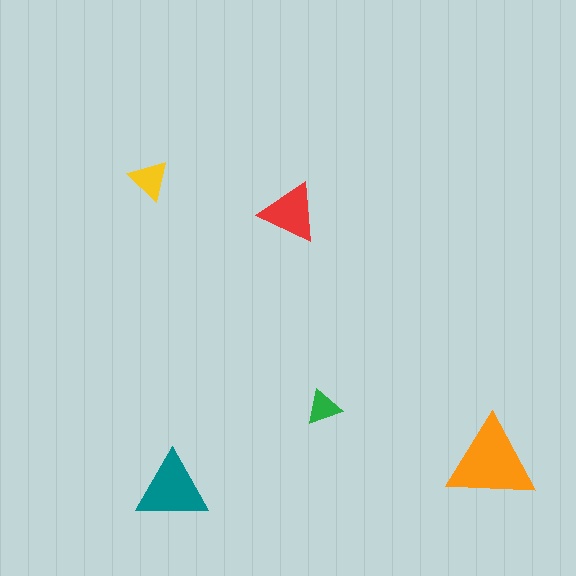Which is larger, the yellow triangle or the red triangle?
The red one.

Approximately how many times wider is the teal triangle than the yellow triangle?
About 2 times wider.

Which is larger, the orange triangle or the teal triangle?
The orange one.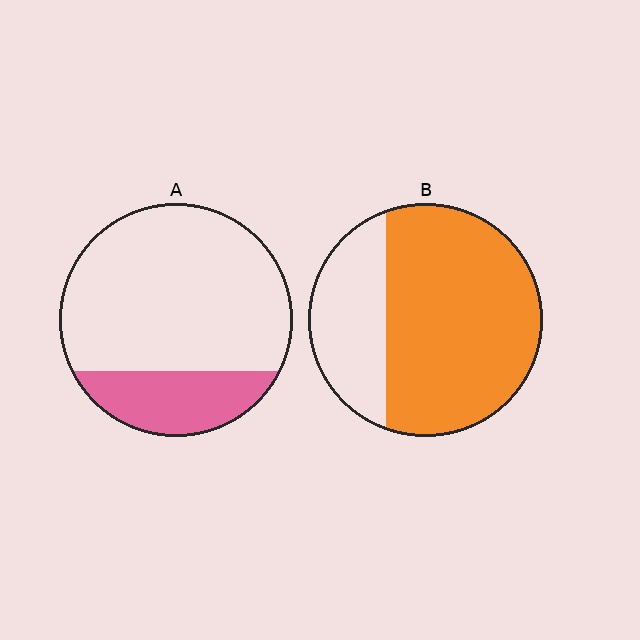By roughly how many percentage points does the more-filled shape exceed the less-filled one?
By roughly 50 percentage points (B over A).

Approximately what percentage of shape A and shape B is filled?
A is approximately 25% and B is approximately 70%.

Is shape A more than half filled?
No.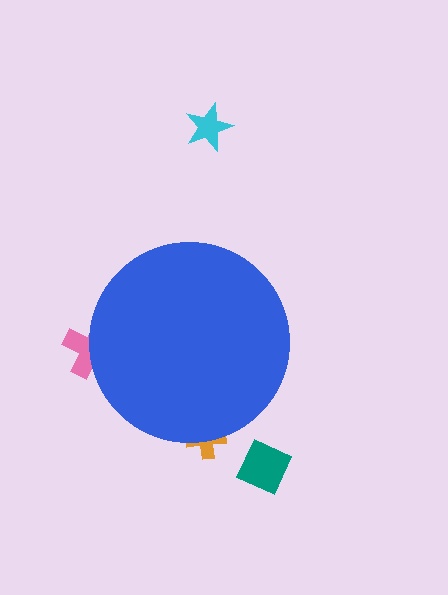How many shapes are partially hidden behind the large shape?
2 shapes are partially hidden.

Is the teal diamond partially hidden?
No, the teal diamond is fully visible.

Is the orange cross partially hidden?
Yes, the orange cross is partially hidden behind the blue circle.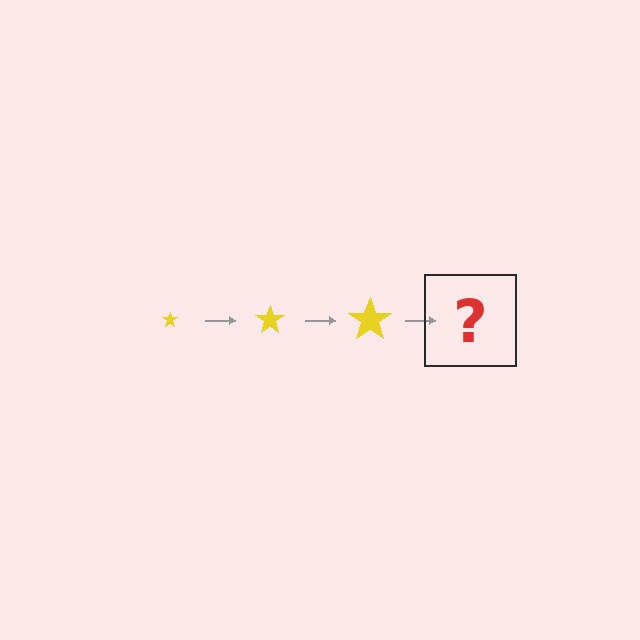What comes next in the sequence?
The next element should be a yellow star, larger than the previous one.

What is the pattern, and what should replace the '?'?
The pattern is that the star gets progressively larger each step. The '?' should be a yellow star, larger than the previous one.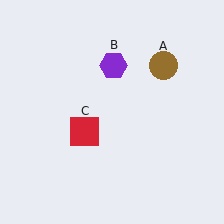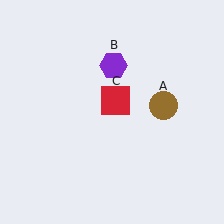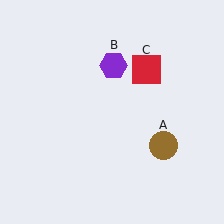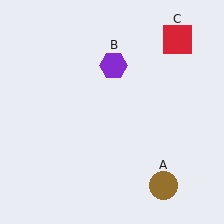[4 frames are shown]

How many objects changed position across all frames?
2 objects changed position: brown circle (object A), red square (object C).